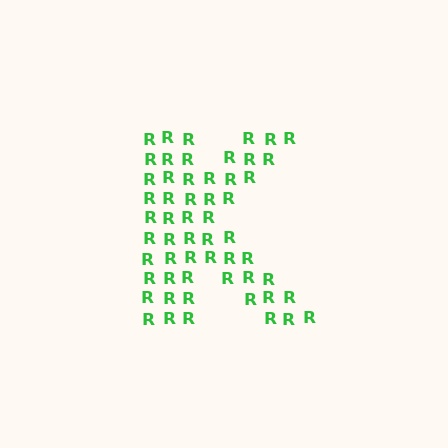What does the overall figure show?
The overall figure shows the letter K.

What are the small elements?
The small elements are letter R's.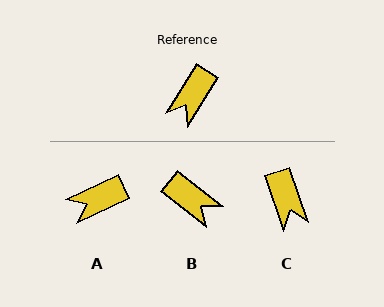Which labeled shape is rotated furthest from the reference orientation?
B, about 84 degrees away.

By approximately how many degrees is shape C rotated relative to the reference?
Approximately 51 degrees counter-clockwise.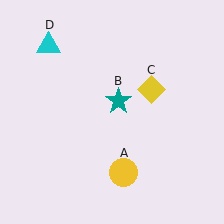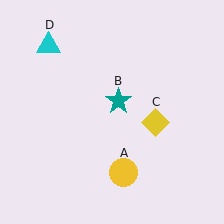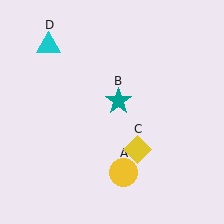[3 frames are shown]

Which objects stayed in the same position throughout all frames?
Yellow circle (object A) and teal star (object B) and cyan triangle (object D) remained stationary.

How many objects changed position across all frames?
1 object changed position: yellow diamond (object C).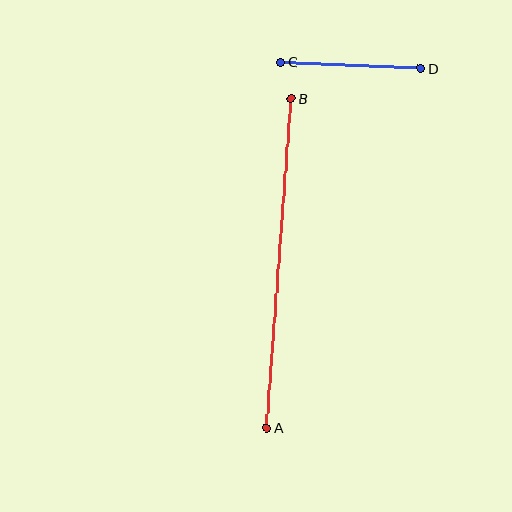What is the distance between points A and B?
The distance is approximately 330 pixels.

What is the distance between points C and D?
The distance is approximately 140 pixels.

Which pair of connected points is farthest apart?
Points A and B are farthest apart.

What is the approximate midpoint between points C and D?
The midpoint is at approximately (351, 65) pixels.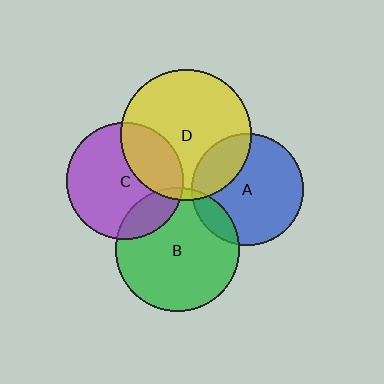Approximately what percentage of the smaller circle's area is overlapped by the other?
Approximately 30%.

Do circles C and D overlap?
Yes.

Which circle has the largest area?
Circle D (yellow).